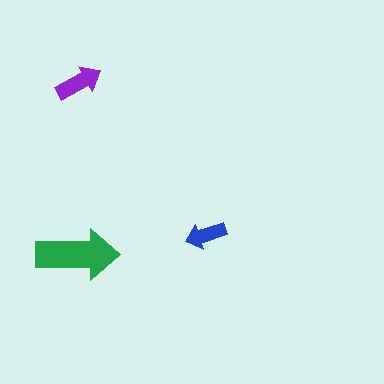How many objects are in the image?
There are 3 objects in the image.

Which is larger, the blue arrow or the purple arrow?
The purple one.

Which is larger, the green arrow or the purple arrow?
The green one.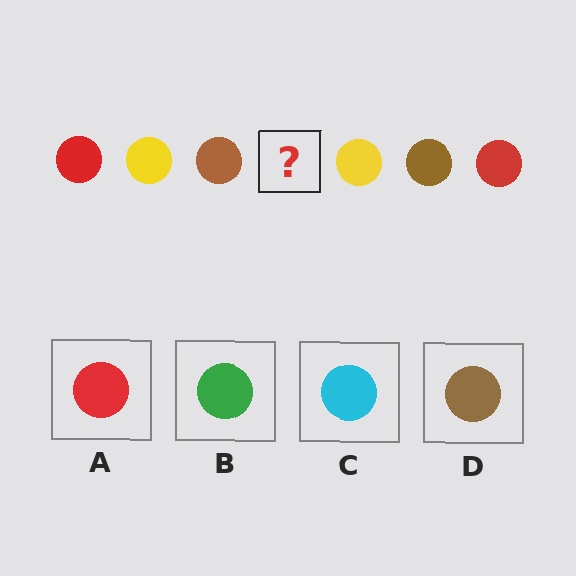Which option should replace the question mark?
Option A.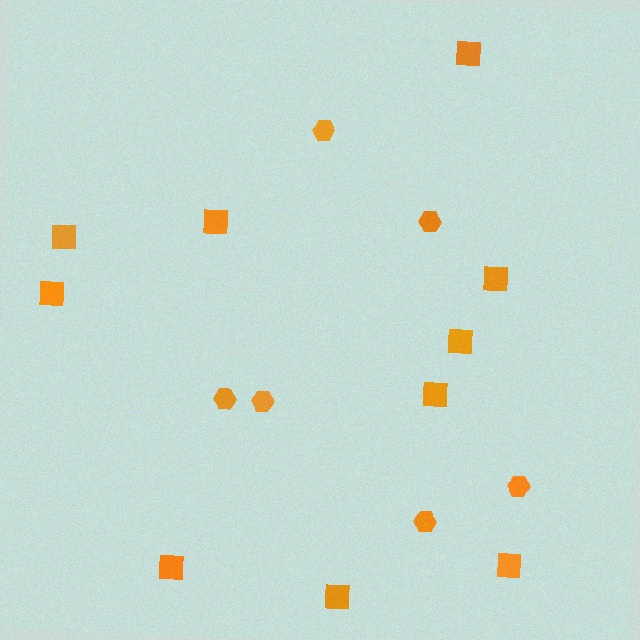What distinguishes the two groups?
There are 2 groups: one group of hexagons (6) and one group of squares (10).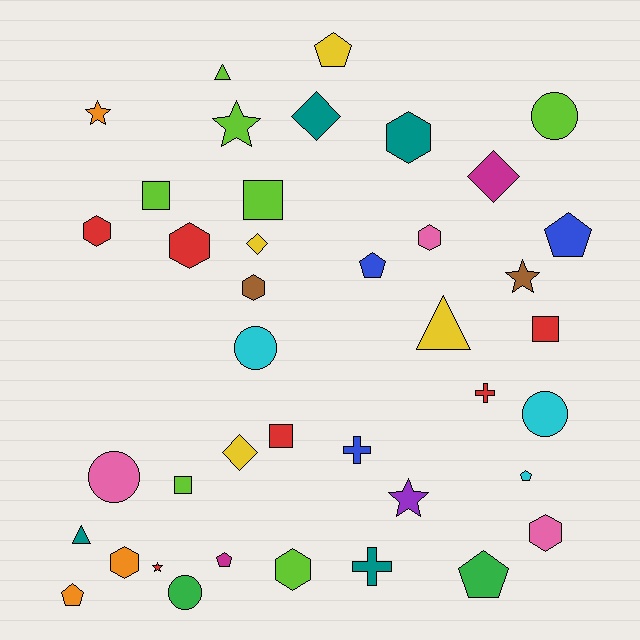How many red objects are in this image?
There are 6 red objects.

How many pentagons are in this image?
There are 7 pentagons.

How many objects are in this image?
There are 40 objects.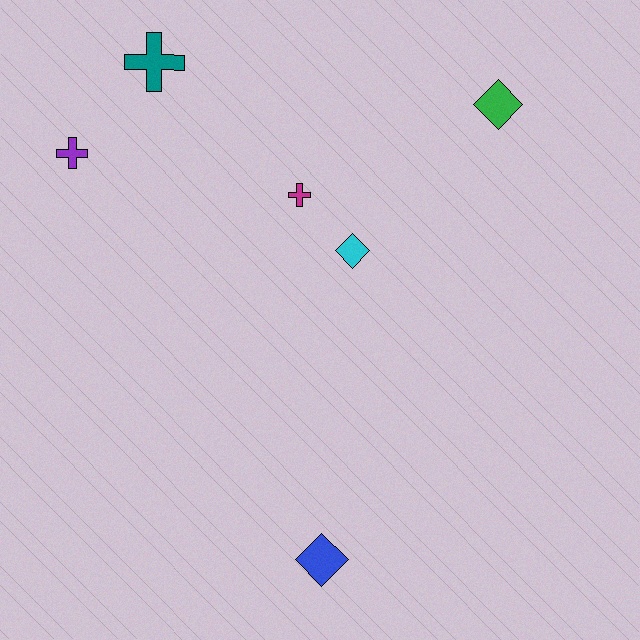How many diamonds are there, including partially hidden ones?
There are 3 diamonds.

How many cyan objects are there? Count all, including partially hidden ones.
There is 1 cyan object.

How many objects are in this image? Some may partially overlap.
There are 6 objects.